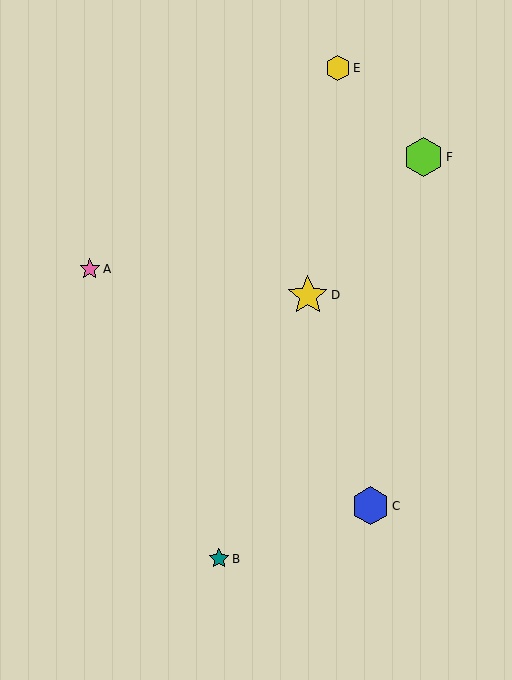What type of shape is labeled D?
Shape D is a yellow star.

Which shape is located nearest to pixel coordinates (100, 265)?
The pink star (labeled A) at (90, 269) is nearest to that location.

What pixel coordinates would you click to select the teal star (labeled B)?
Click at (219, 559) to select the teal star B.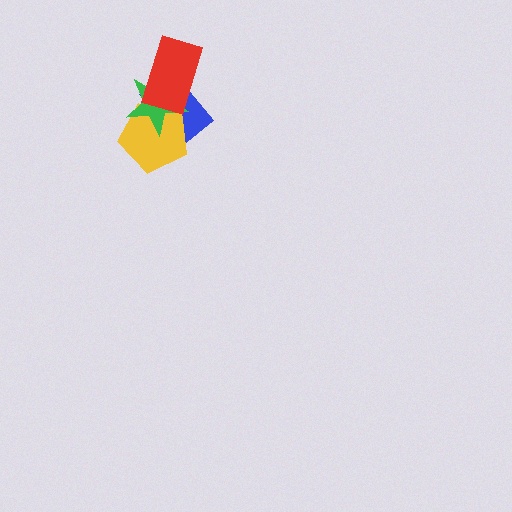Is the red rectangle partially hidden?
No, no other shape covers it.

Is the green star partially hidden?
Yes, it is partially covered by another shape.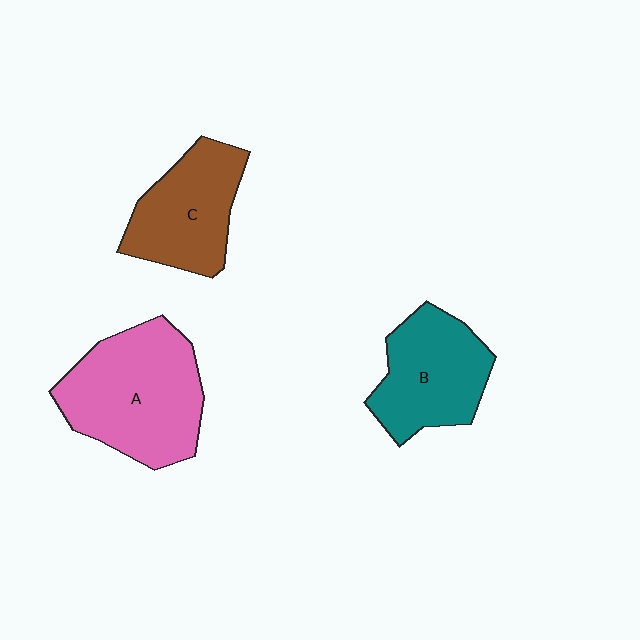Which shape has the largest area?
Shape A (pink).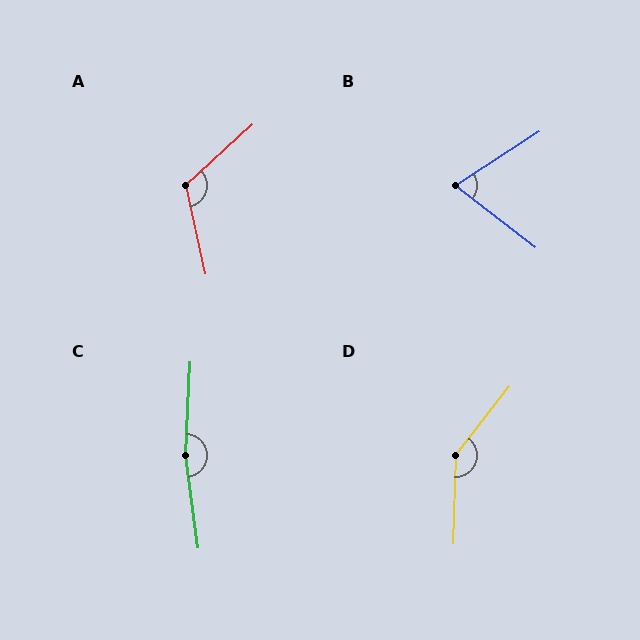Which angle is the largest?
C, at approximately 170 degrees.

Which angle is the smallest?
B, at approximately 70 degrees.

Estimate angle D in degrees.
Approximately 144 degrees.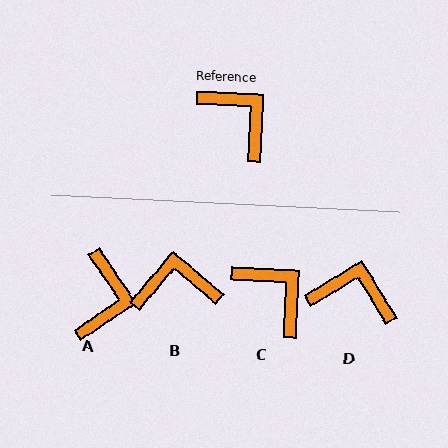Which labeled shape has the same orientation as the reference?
C.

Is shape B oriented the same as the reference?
No, it is off by about 52 degrees.